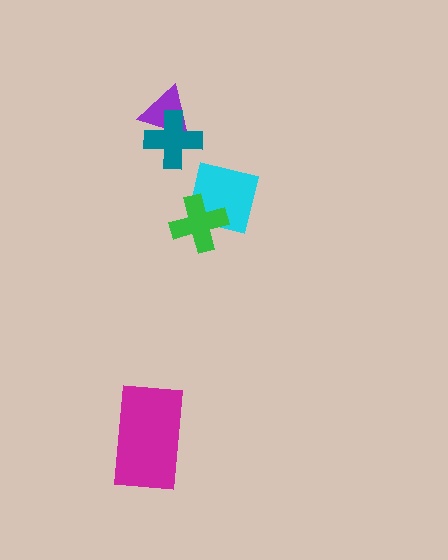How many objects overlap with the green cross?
1 object overlaps with the green cross.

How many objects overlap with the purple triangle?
1 object overlaps with the purple triangle.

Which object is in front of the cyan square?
The green cross is in front of the cyan square.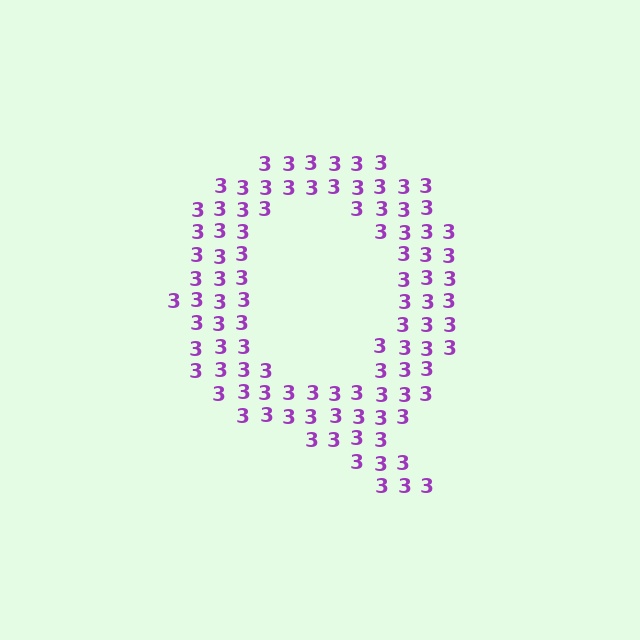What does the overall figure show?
The overall figure shows the letter Q.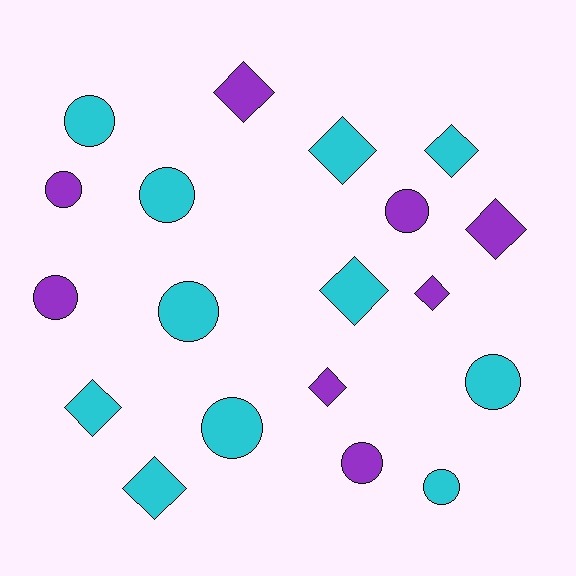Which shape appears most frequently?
Circle, with 10 objects.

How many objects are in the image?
There are 19 objects.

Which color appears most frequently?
Cyan, with 11 objects.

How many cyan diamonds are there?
There are 5 cyan diamonds.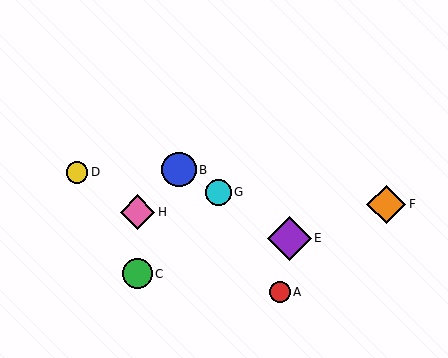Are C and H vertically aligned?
Yes, both are at x≈137.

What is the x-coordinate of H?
Object H is at x≈137.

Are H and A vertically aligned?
No, H is at x≈137 and A is at x≈280.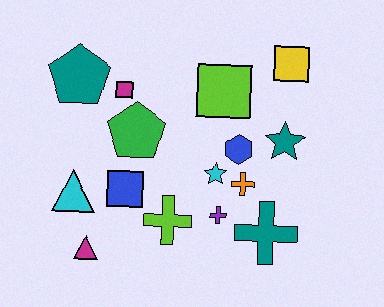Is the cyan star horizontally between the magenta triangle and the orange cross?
Yes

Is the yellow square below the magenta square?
No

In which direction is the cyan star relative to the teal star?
The cyan star is to the left of the teal star.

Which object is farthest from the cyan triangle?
The yellow square is farthest from the cyan triangle.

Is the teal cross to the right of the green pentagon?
Yes